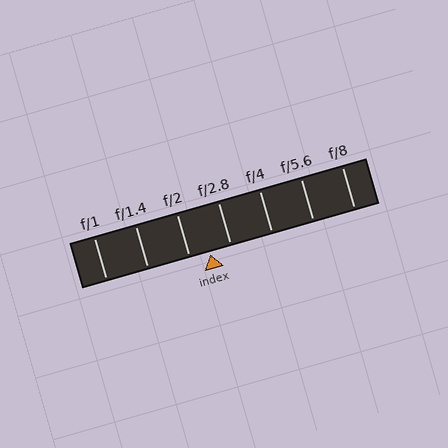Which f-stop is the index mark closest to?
The index mark is closest to f/2.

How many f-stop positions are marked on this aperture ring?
There are 7 f-stop positions marked.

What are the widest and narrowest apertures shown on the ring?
The widest aperture shown is f/1 and the narrowest is f/8.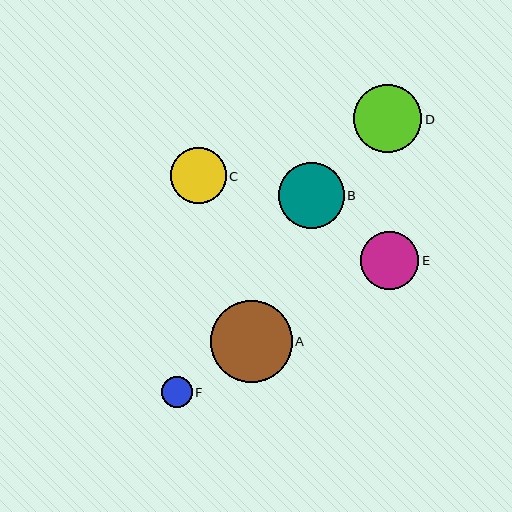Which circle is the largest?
Circle A is the largest with a size of approximately 81 pixels.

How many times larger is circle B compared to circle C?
Circle B is approximately 1.2 times the size of circle C.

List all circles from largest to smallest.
From largest to smallest: A, D, B, E, C, F.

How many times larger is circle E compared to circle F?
Circle E is approximately 1.9 times the size of circle F.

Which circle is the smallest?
Circle F is the smallest with a size of approximately 30 pixels.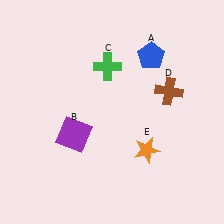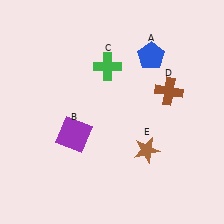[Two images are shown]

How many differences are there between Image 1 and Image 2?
There is 1 difference between the two images.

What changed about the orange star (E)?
In Image 1, E is orange. In Image 2, it changed to brown.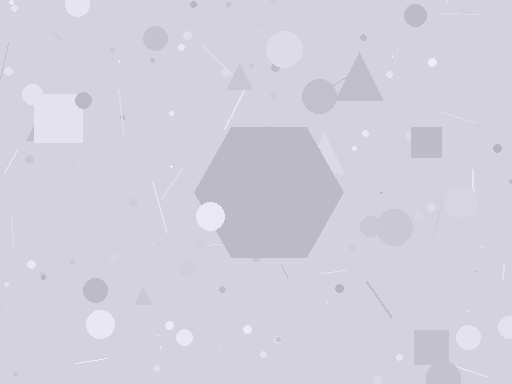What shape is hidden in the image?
A hexagon is hidden in the image.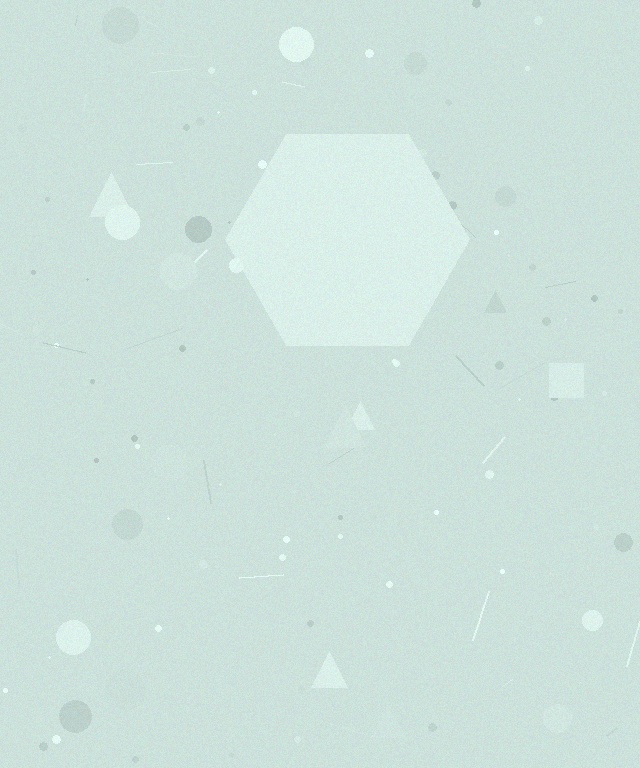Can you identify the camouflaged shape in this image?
The camouflaged shape is a hexagon.